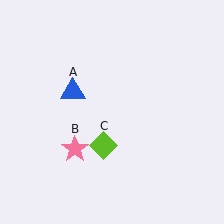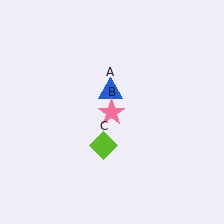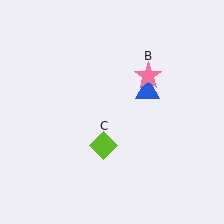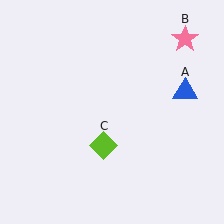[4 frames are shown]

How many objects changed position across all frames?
2 objects changed position: blue triangle (object A), pink star (object B).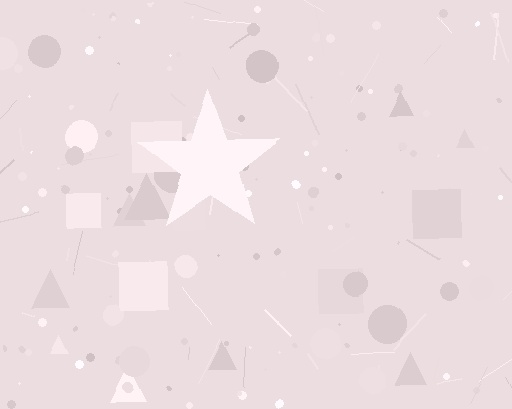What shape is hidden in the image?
A star is hidden in the image.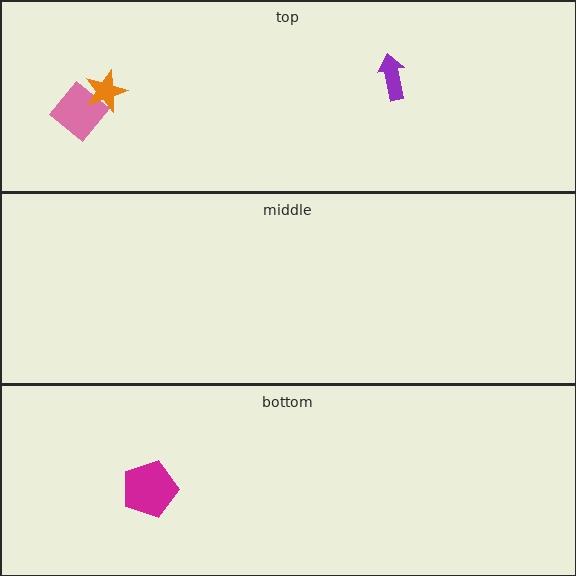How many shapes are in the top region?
3.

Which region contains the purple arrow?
The top region.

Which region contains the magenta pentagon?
The bottom region.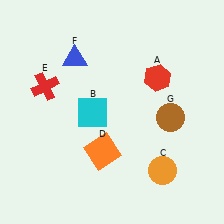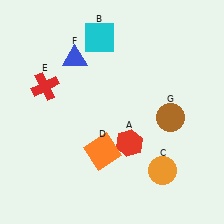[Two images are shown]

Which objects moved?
The objects that moved are: the red hexagon (A), the cyan square (B).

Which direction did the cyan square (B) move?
The cyan square (B) moved up.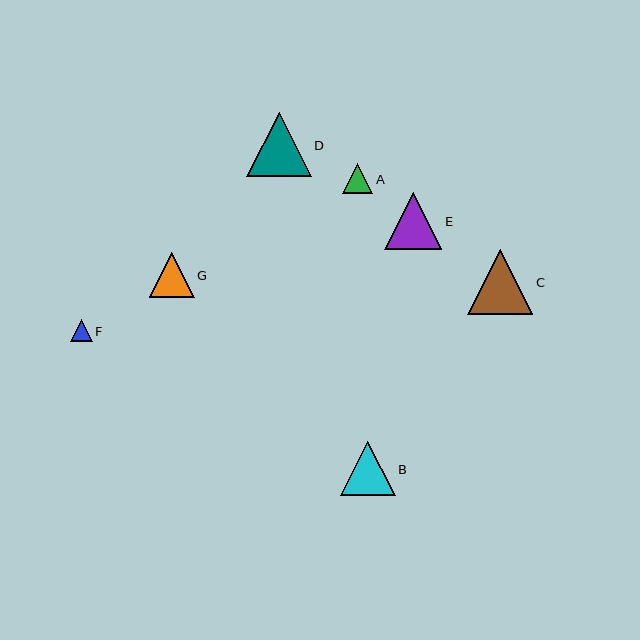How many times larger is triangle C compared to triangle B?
Triangle C is approximately 1.2 times the size of triangle B.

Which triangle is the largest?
Triangle D is the largest with a size of approximately 65 pixels.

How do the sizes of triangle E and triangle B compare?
Triangle E and triangle B are approximately the same size.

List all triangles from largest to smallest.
From largest to smallest: D, C, E, B, G, A, F.